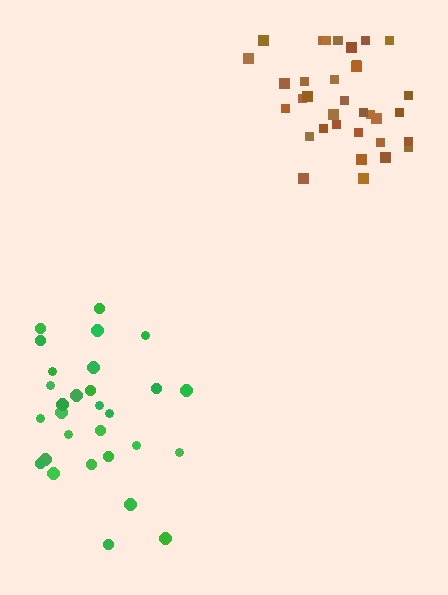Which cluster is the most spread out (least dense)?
Green.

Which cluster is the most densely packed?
Brown.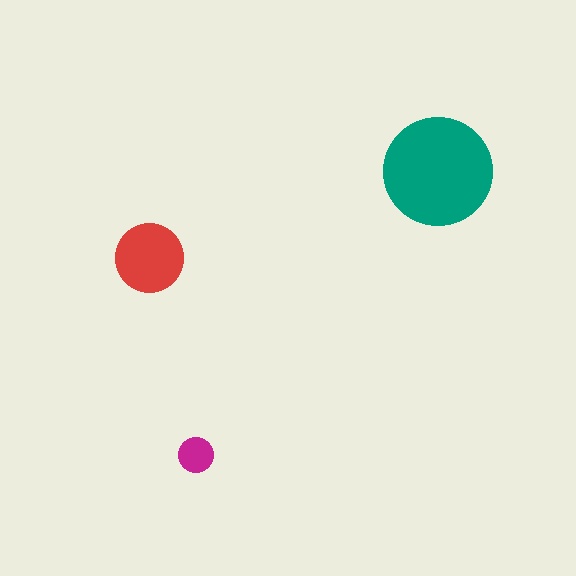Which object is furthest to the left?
The red circle is leftmost.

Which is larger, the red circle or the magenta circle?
The red one.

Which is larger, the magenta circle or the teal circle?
The teal one.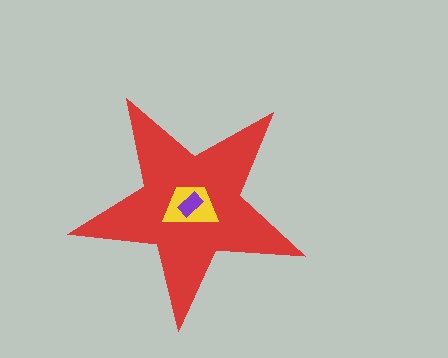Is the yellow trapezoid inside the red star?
Yes.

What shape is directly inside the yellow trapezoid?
The purple rectangle.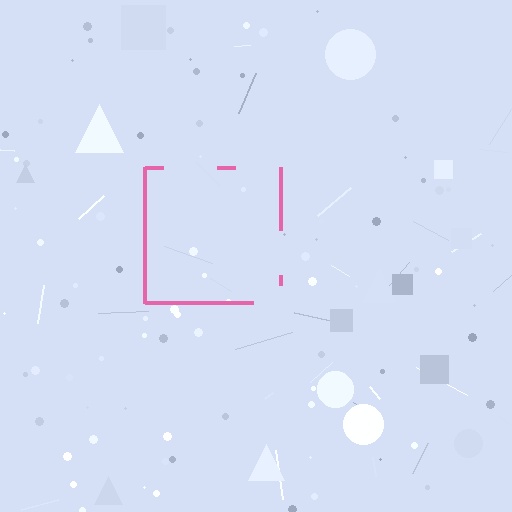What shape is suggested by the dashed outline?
The dashed outline suggests a square.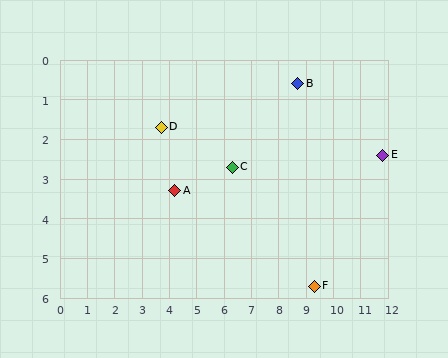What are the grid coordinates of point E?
Point E is at approximately (11.8, 2.4).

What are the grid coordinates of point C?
Point C is at approximately (6.3, 2.7).